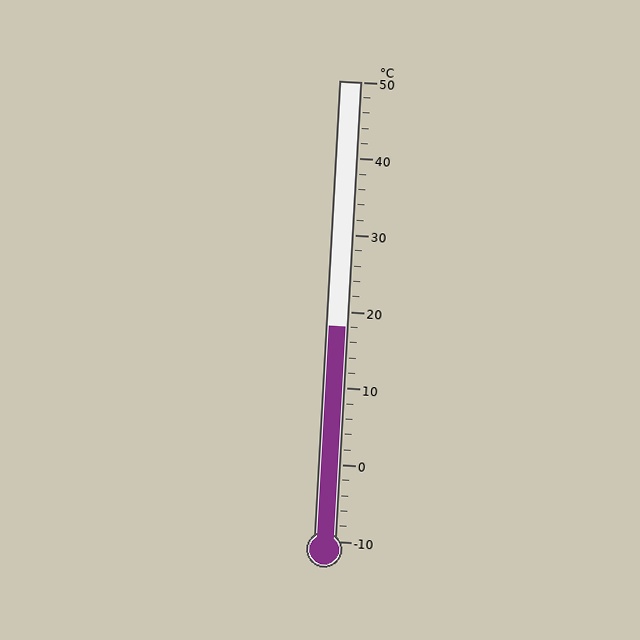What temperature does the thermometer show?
The thermometer shows approximately 18°C.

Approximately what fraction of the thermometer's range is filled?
The thermometer is filled to approximately 45% of its range.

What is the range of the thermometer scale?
The thermometer scale ranges from -10°C to 50°C.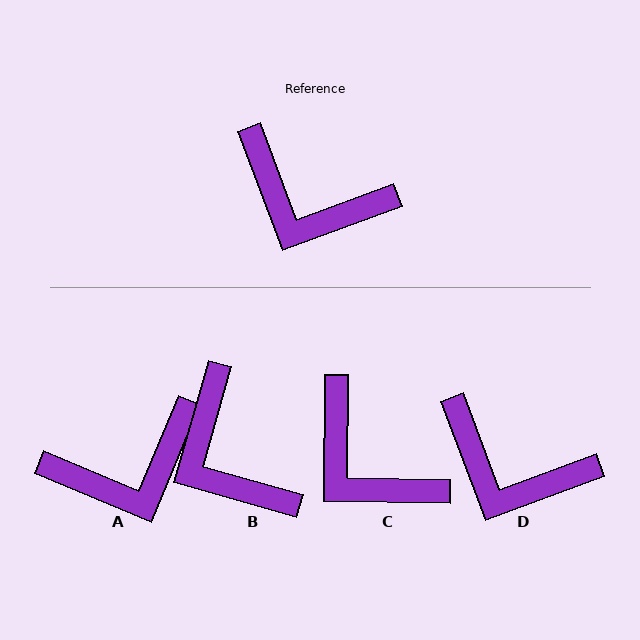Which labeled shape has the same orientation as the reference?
D.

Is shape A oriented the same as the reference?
No, it is off by about 47 degrees.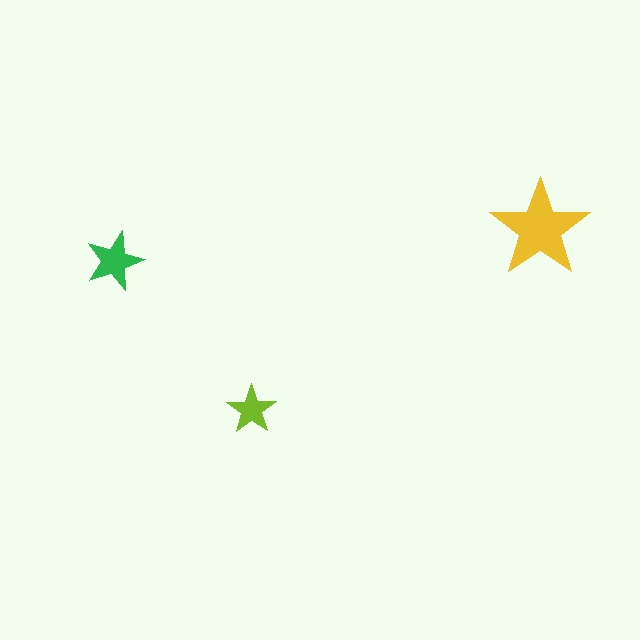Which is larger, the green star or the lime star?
The green one.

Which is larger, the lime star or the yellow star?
The yellow one.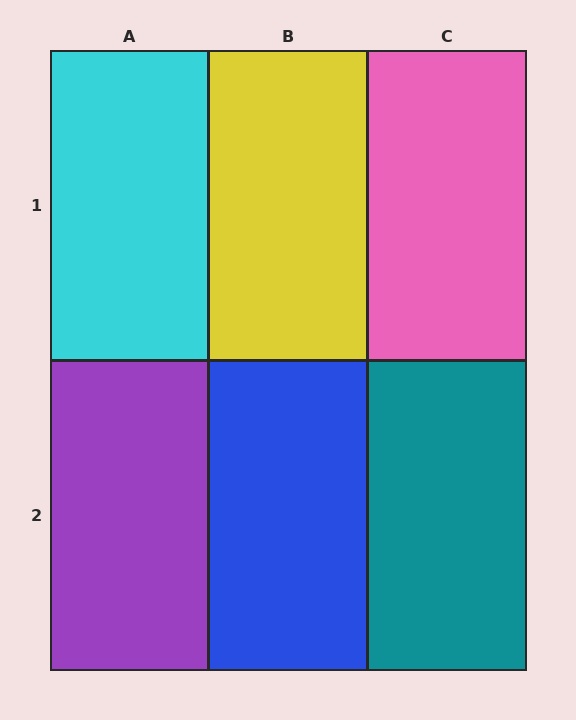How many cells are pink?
1 cell is pink.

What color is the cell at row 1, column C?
Pink.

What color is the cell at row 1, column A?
Cyan.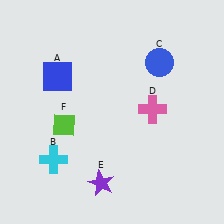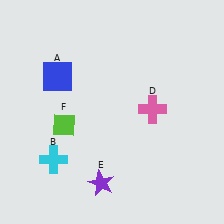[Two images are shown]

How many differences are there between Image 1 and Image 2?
There is 1 difference between the two images.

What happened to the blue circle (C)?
The blue circle (C) was removed in Image 2. It was in the top-right area of Image 1.